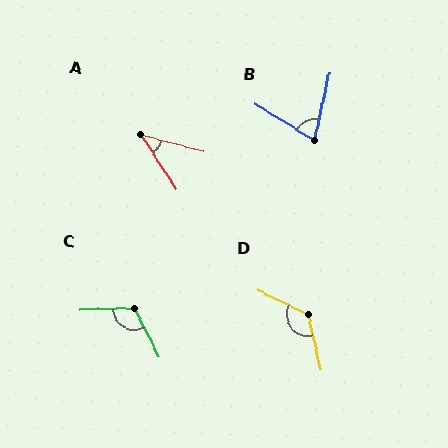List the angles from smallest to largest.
A (42°), B (71°), C (116°), D (129°).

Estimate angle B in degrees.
Approximately 71 degrees.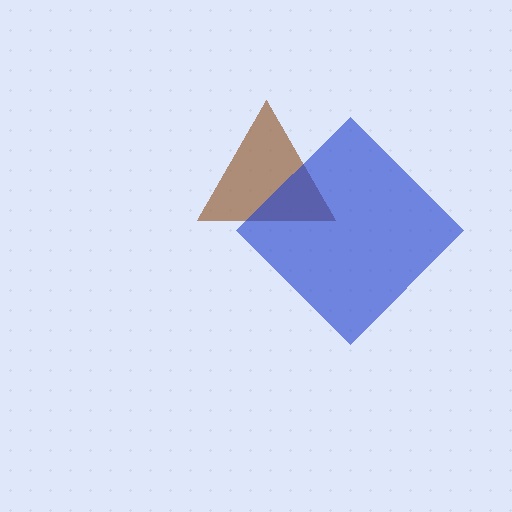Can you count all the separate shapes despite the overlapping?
Yes, there are 2 separate shapes.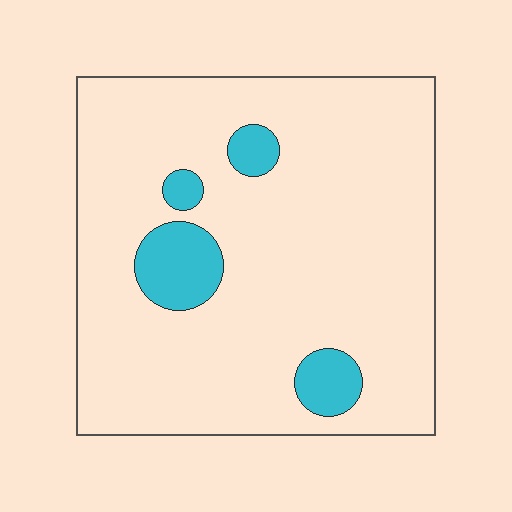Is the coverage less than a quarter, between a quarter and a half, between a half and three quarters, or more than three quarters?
Less than a quarter.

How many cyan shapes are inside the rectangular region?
4.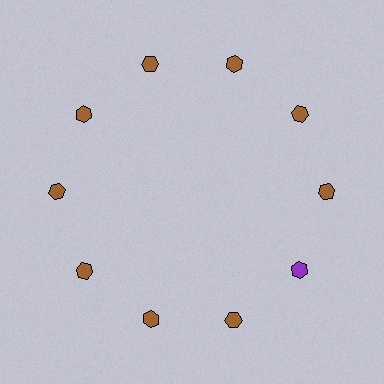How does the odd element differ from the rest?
It has a different color: purple instead of brown.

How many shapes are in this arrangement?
There are 10 shapes arranged in a ring pattern.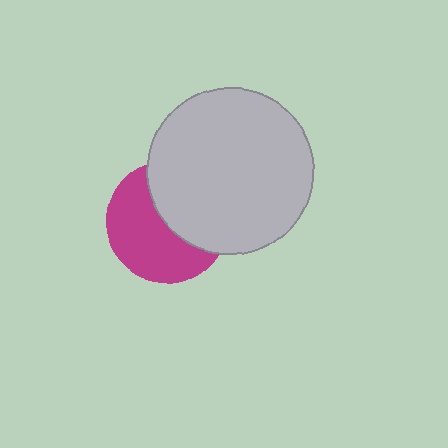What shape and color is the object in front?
The object in front is a light gray circle.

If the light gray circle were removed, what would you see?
You would see the complete magenta circle.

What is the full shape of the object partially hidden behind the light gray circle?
The partially hidden object is a magenta circle.